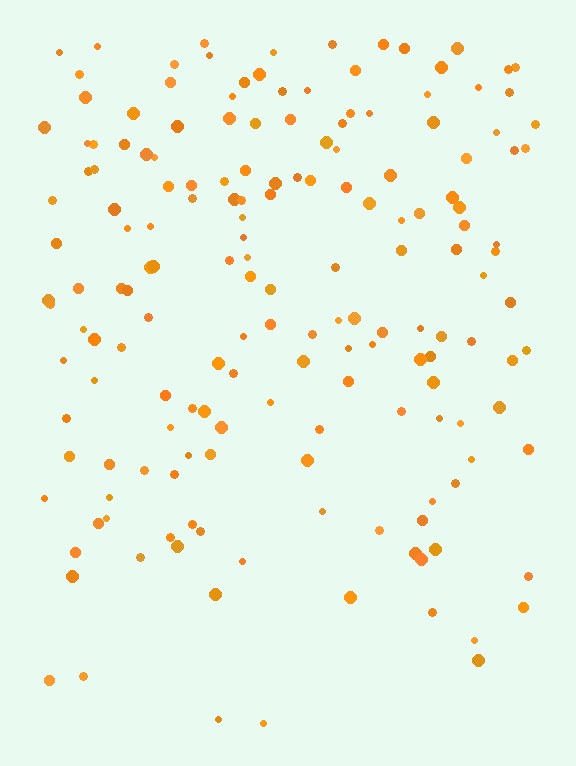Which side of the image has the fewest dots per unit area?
The bottom.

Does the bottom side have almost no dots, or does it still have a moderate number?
Still a moderate number, just noticeably fewer than the top.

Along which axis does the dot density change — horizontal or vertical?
Vertical.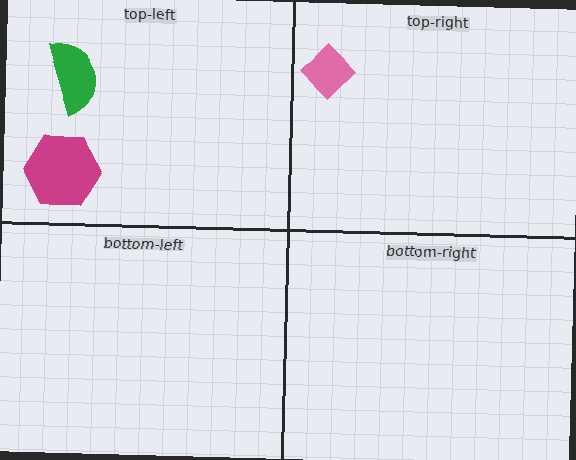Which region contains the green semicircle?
The top-left region.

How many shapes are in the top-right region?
1.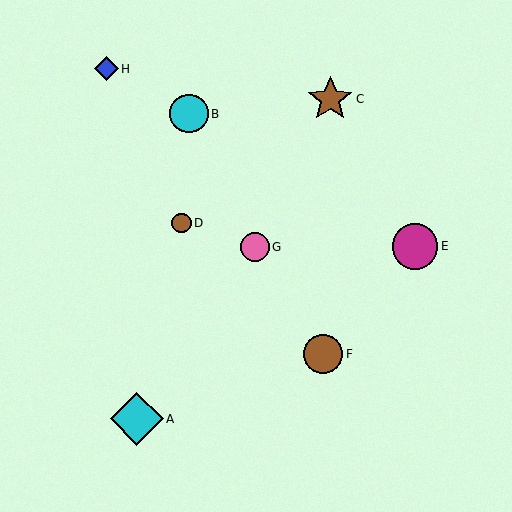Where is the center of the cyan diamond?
The center of the cyan diamond is at (137, 419).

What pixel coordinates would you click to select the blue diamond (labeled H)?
Click at (106, 69) to select the blue diamond H.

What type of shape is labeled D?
Shape D is a brown circle.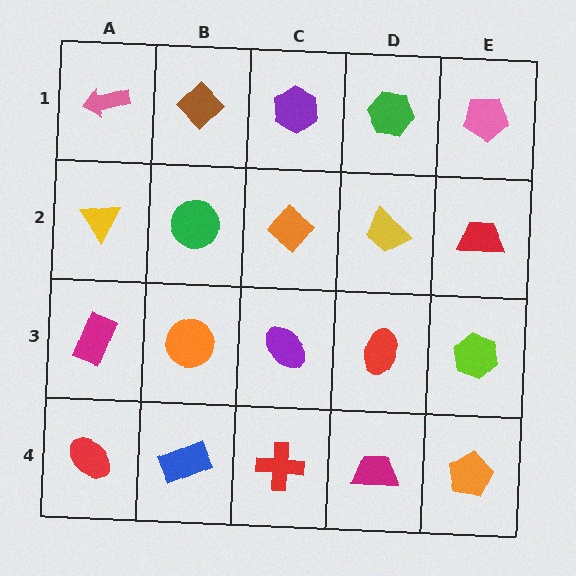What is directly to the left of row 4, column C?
A blue rectangle.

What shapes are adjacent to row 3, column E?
A red trapezoid (row 2, column E), an orange pentagon (row 4, column E), a red ellipse (row 3, column D).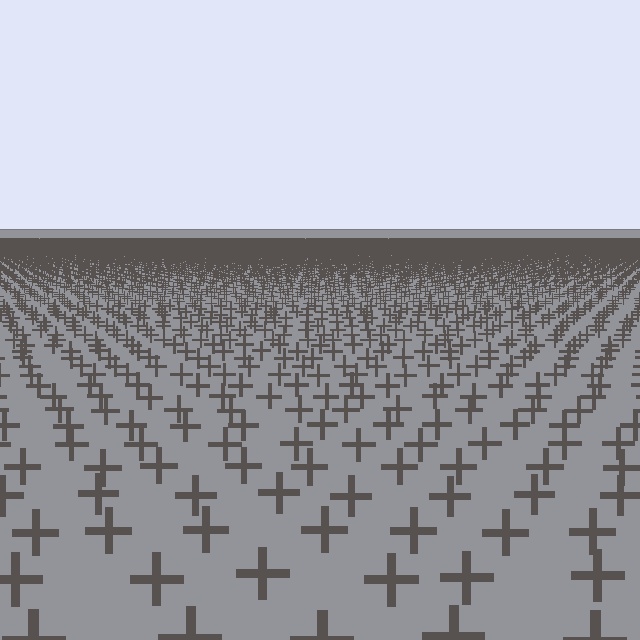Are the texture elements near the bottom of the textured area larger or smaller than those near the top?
Larger. Near the bottom, elements are closer to the viewer and appear at a bigger on-screen size.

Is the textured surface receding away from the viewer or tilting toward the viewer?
The surface is receding away from the viewer. Texture elements get smaller and denser toward the top.